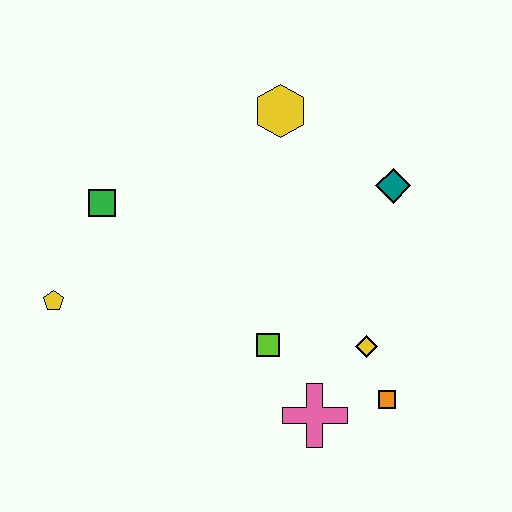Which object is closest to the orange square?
The yellow diamond is closest to the orange square.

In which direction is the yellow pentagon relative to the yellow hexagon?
The yellow pentagon is to the left of the yellow hexagon.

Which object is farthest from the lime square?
The yellow hexagon is farthest from the lime square.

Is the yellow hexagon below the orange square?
No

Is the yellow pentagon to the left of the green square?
Yes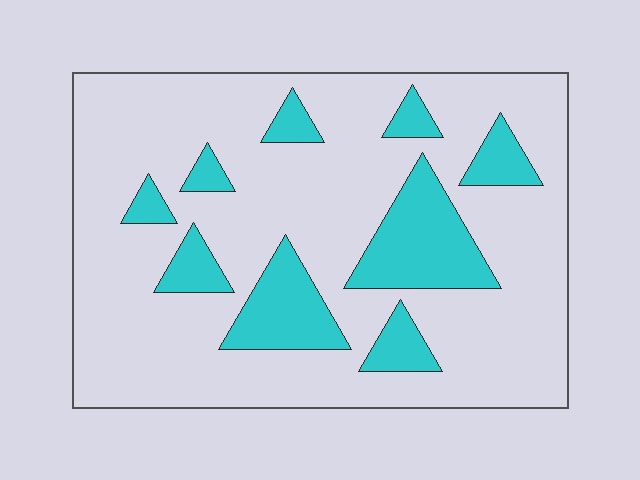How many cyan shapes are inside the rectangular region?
9.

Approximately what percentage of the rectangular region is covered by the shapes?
Approximately 20%.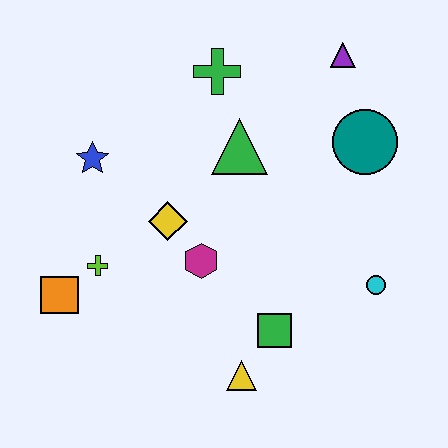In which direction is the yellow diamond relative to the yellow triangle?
The yellow diamond is above the yellow triangle.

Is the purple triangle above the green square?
Yes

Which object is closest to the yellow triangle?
The green square is closest to the yellow triangle.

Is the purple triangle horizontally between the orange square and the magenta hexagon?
No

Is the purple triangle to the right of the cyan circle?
No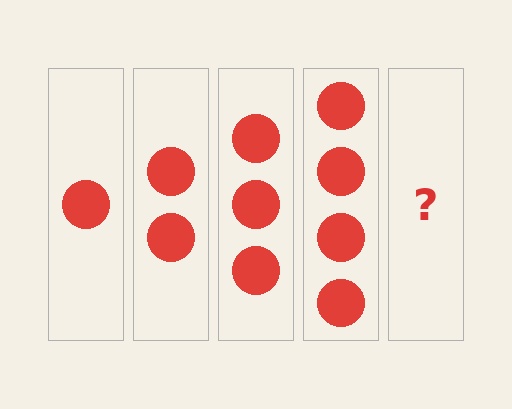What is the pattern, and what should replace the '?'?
The pattern is that each step adds one more circle. The '?' should be 5 circles.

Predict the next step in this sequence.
The next step is 5 circles.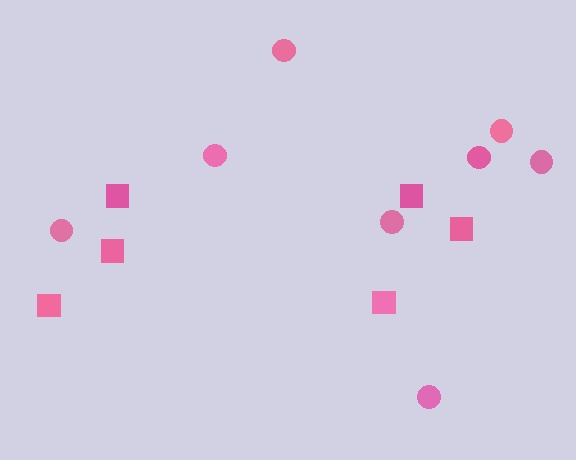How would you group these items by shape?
There are 2 groups: one group of squares (6) and one group of circles (8).